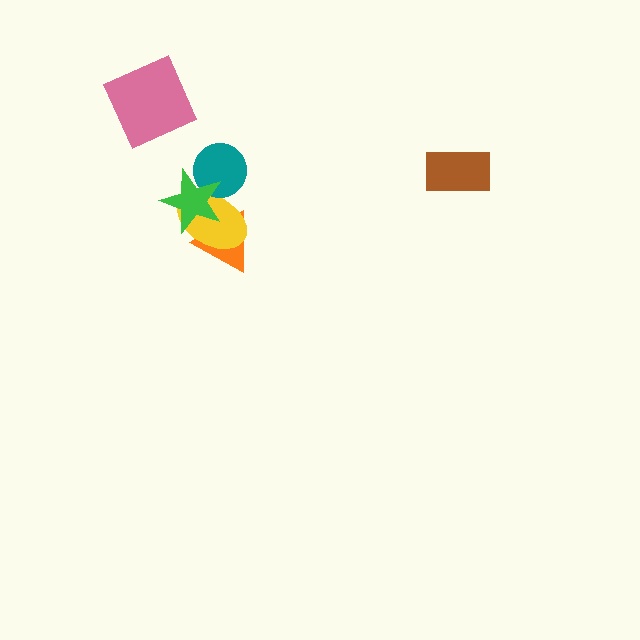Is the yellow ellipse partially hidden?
Yes, it is partially covered by another shape.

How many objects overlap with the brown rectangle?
0 objects overlap with the brown rectangle.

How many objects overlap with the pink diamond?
0 objects overlap with the pink diamond.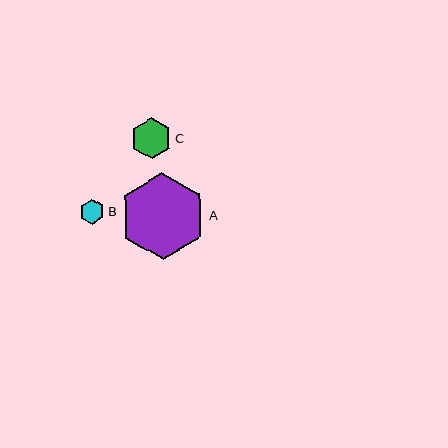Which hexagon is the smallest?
Hexagon B is the smallest with a size of approximately 25 pixels.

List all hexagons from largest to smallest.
From largest to smallest: A, C, B.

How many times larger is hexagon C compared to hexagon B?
Hexagon C is approximately 1.6 times the size of hexagon B.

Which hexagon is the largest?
Hexagon A is the largest with a size of approximately 87 pixels.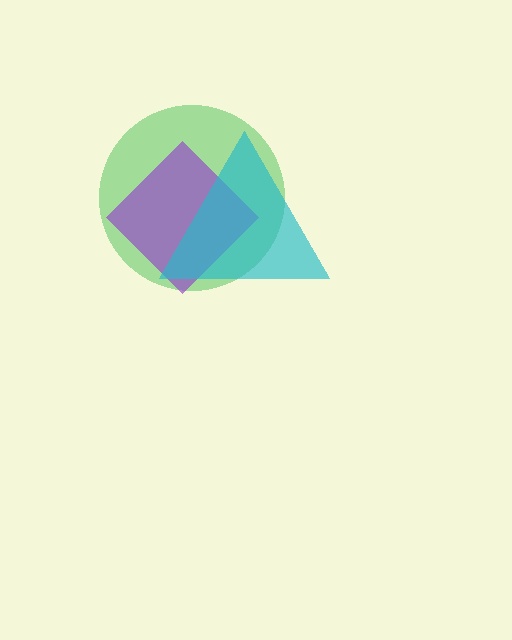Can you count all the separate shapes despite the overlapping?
Yes, there are 3 separate shapes.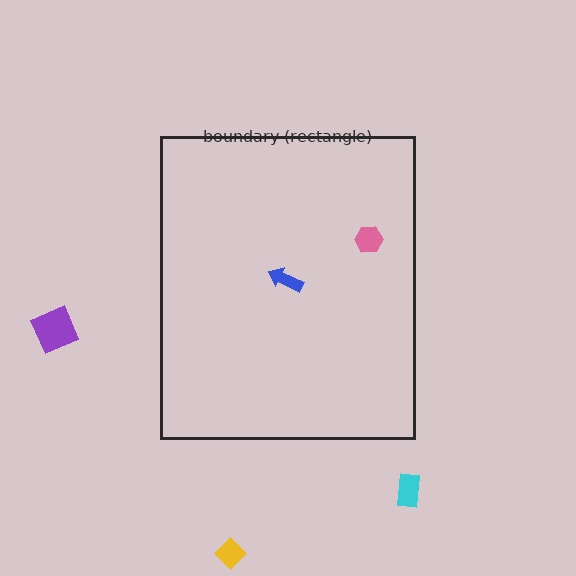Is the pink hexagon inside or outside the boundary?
Inside.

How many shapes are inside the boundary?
2 inside, 3 outside.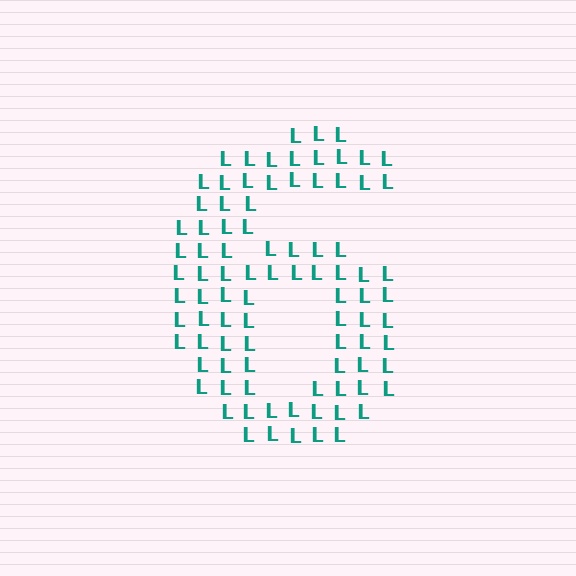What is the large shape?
The large shape is the digit 6.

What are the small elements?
The small elements are letter L's.